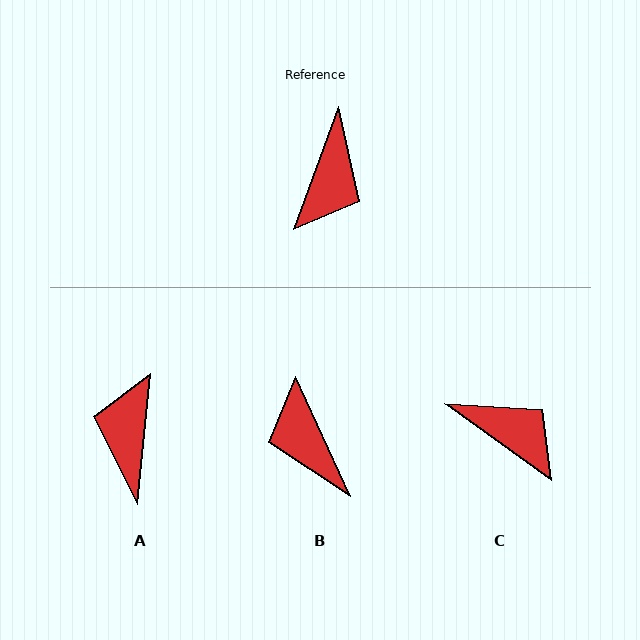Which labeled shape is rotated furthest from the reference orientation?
A, about 166 degrees away.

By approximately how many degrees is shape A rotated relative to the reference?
Approximately 166 degrees clockwise.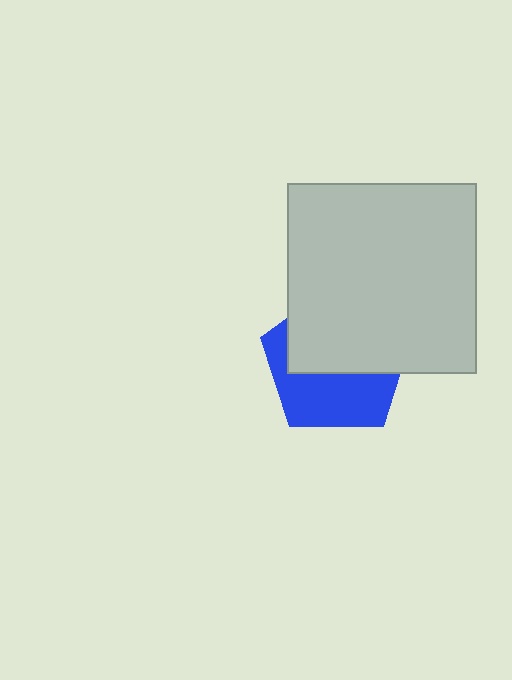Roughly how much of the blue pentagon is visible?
About half of it is visible (roughly 46%).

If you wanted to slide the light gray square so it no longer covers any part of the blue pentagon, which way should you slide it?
Slide it up — that is the most direct way to separate the two shapes.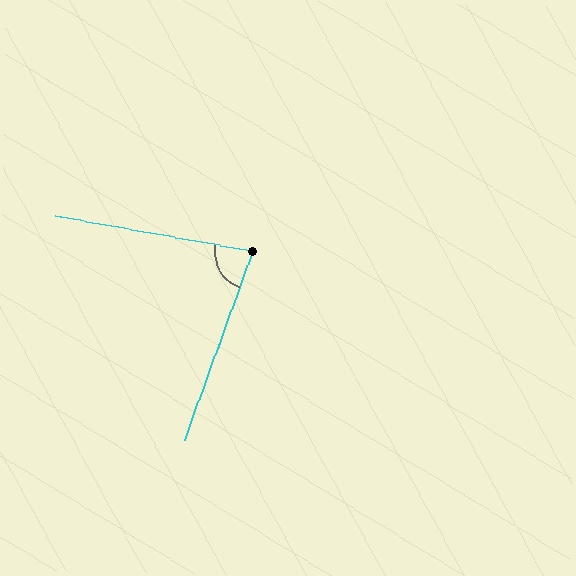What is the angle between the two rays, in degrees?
Approximately 80 degrees.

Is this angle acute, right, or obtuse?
It is acute.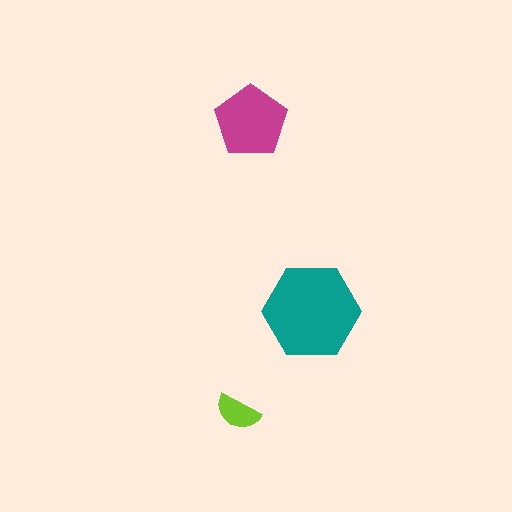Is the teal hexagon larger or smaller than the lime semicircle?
Larger.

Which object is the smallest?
The lime semicircle.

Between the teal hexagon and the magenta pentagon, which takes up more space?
The teal hexagon.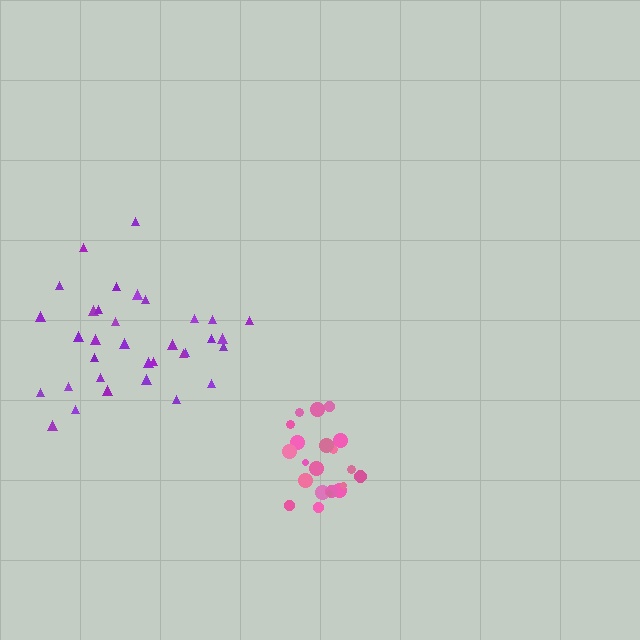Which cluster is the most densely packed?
Pink.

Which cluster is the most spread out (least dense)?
Purple.